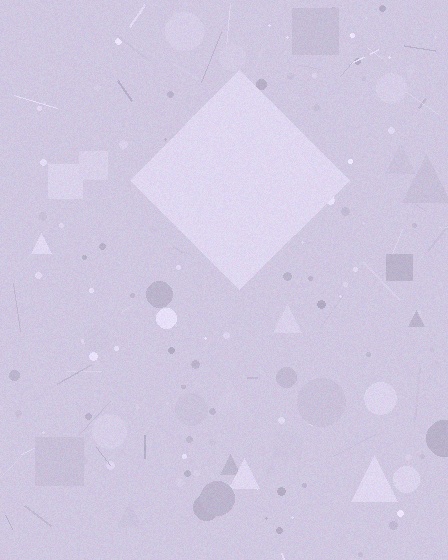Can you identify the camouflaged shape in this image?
The camouflaged shape is a diamond.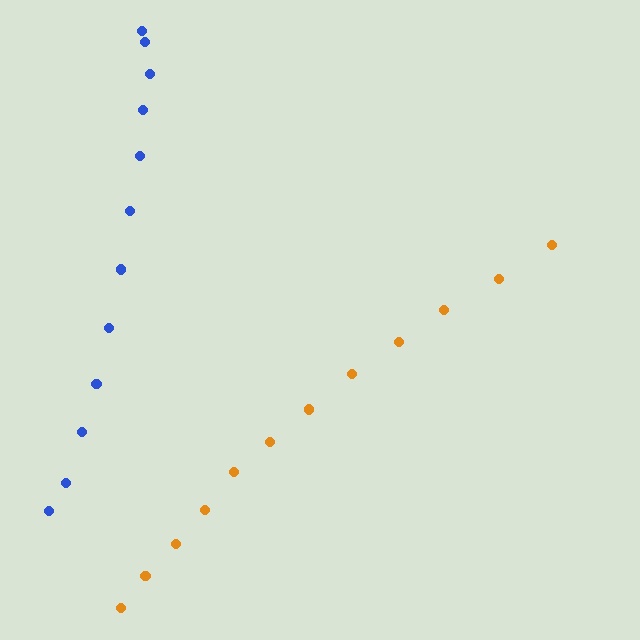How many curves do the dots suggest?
There are 2 distinct paths.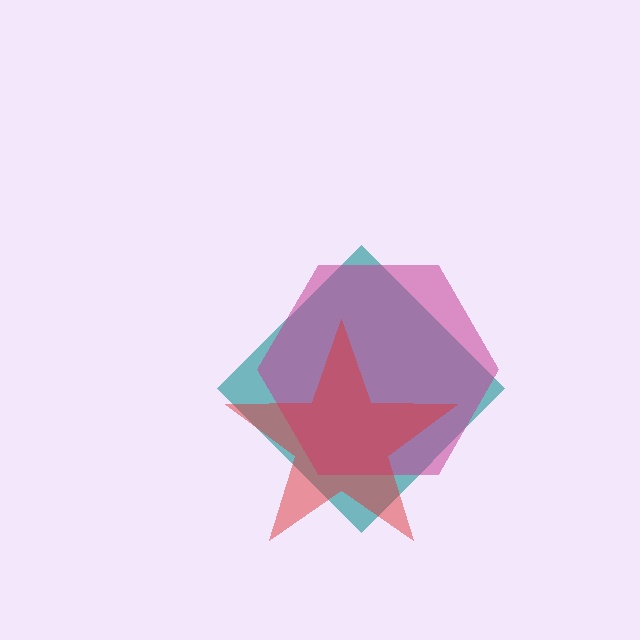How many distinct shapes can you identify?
There are 3 distinct shapes: a teal diamond, a magenta hexagon, a red star.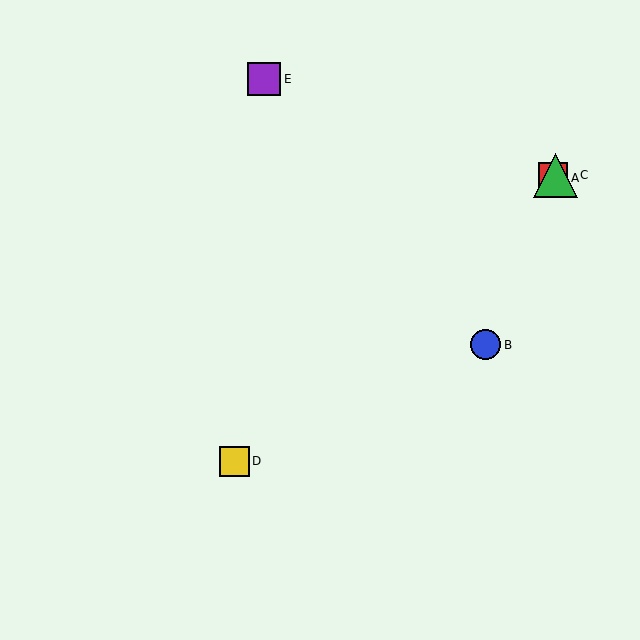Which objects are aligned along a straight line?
Objects A, C, D are aligned along a straight line.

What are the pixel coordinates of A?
Object A is at (553, 178).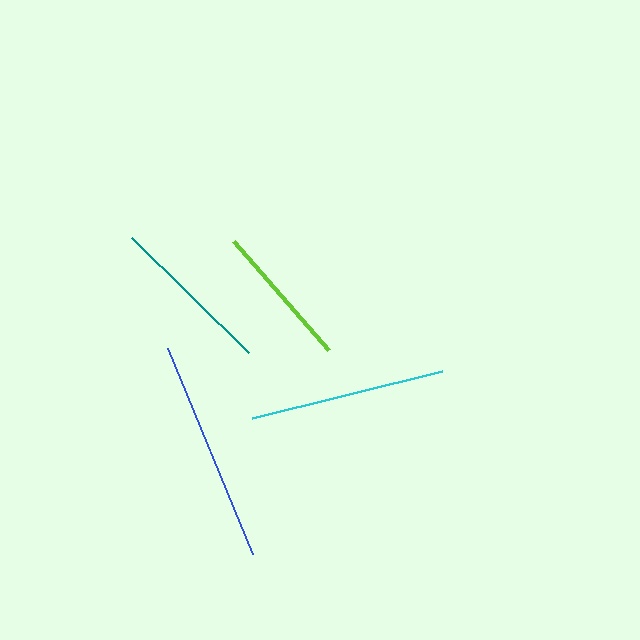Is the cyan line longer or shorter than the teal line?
The cyan line is longer than the teal line.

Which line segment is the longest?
The blue line is the longest at approximately 223 pixels.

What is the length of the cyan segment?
The cyan segment is approximately 195 pixels long.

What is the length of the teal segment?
The teal segment is approximately 164 pixels long.